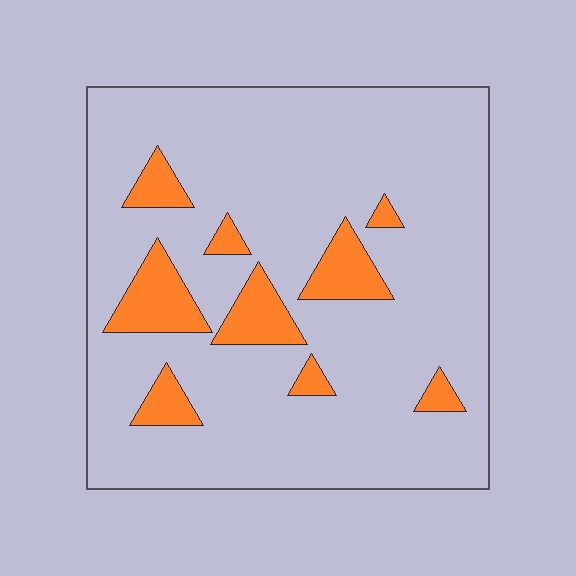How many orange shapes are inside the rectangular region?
9.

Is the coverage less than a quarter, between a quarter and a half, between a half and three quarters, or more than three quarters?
Less than a quarter.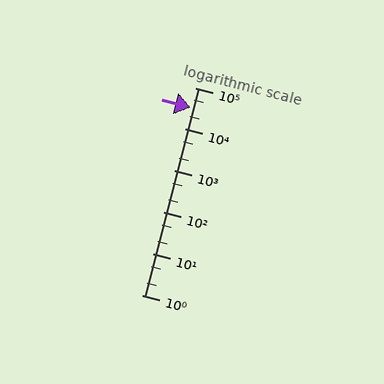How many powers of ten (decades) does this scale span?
The scale spans 5 decades, from 1 to 100000.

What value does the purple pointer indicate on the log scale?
The pointer indicates approximately 33000.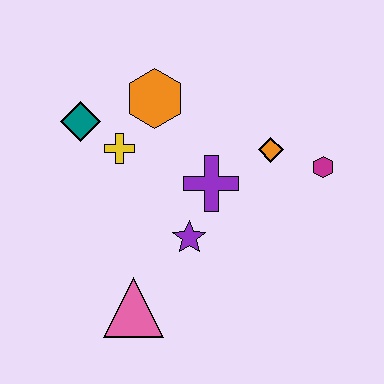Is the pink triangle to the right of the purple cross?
No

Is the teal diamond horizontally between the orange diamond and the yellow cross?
No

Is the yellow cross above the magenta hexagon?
Yes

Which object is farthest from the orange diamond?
The pink triangle is farthest from the orange diamond.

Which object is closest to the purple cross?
The purple star is closest to the purple cross.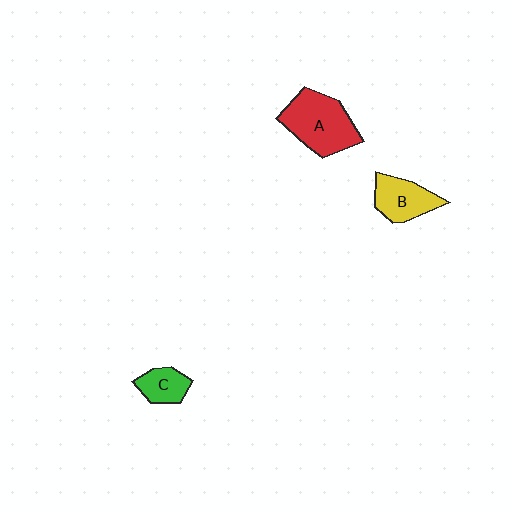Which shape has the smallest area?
Shape C (green).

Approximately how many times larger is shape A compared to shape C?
Approximately 2.2 times.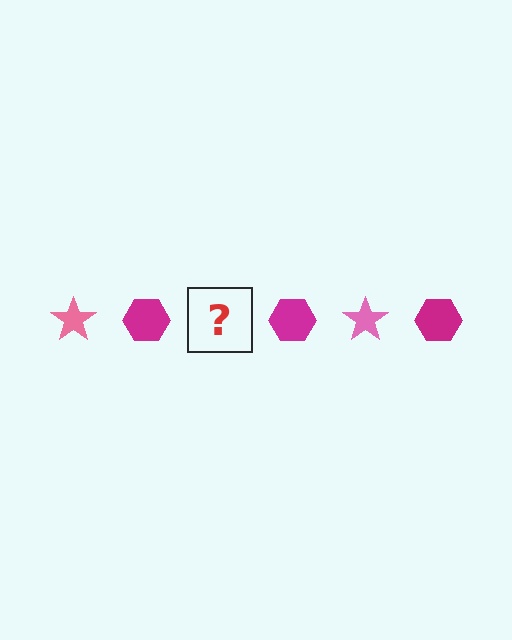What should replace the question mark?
The question mark should be replaced with a pink star.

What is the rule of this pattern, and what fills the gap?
The rule is that the pattern alternates between pink star and magenta hexagon. The gap should be filled with a pink star.